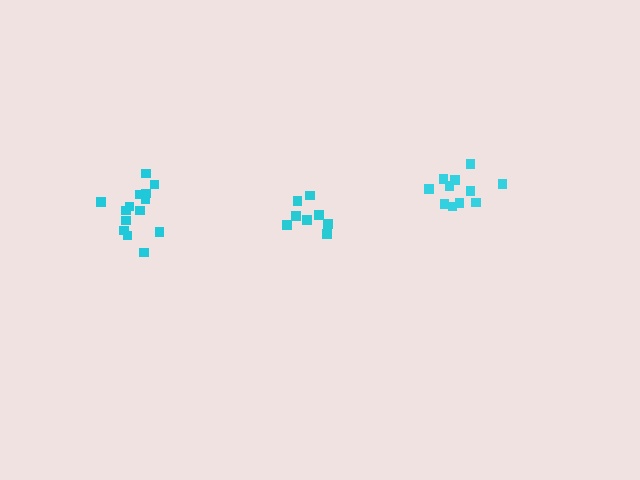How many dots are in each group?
Group 1: 8 dots, Group 2: 14 dots, Group 3: 11 dots (33 total).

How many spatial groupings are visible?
There are 3 spatial groupings.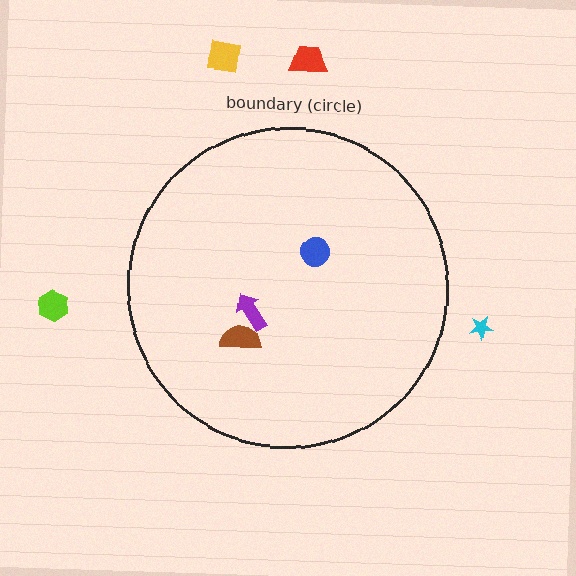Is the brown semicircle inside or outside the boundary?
Inside.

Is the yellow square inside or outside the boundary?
Outside.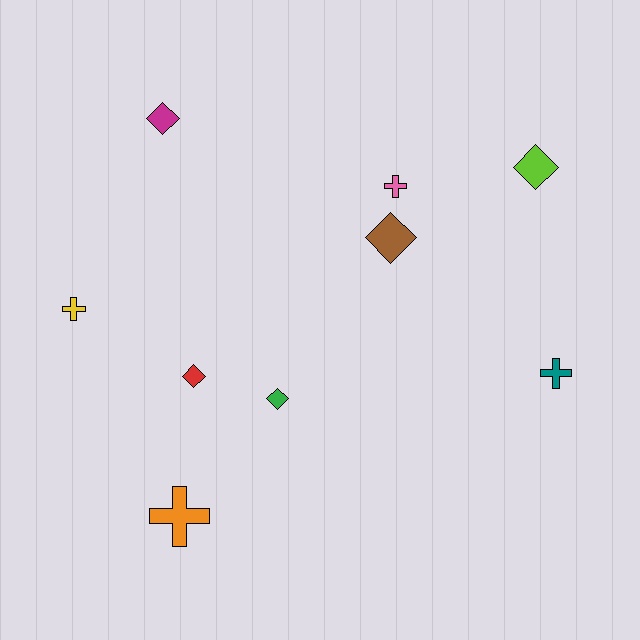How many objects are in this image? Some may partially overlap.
There are 9 objects.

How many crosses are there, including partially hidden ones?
There are 4 crosses.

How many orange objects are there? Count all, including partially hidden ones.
There is 1 orange object.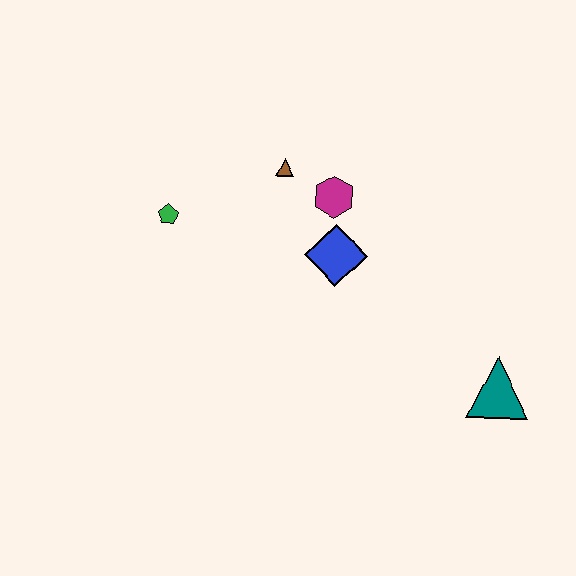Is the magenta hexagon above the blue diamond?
Yes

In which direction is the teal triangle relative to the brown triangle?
The teal triangle is to the right of the brown triangle.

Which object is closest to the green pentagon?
The brown triangle is closest to the green pentagon.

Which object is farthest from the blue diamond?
The teal triangle is farthest from the blue diamond.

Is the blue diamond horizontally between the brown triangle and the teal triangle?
Yes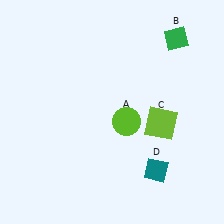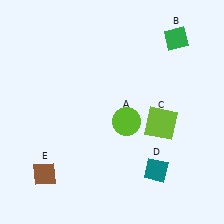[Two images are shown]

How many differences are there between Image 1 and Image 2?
There is 1 difference between the two images.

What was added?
A brown diamond (E) was added in Image 2.